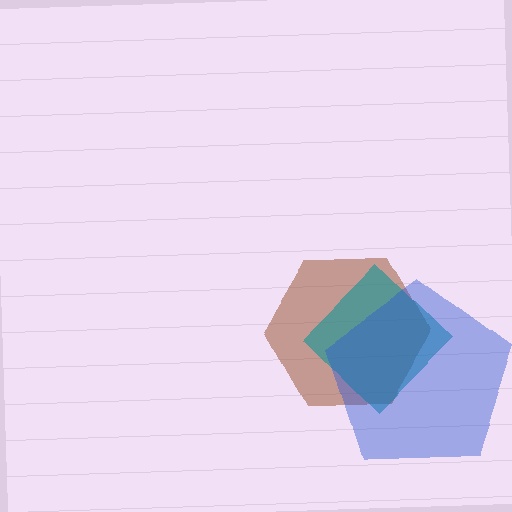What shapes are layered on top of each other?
The layered shapes are: a brown hexagon, a teal diamond, a blue pentagon.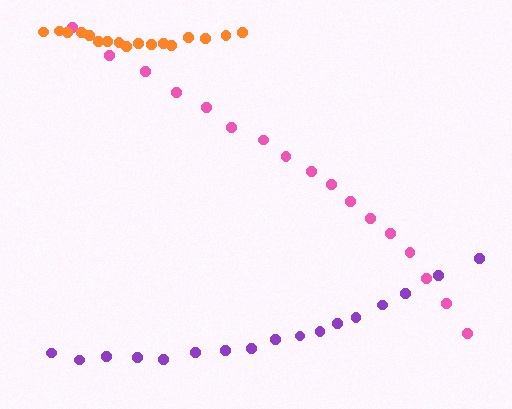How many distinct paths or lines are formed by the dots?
There are 3 distinct paths.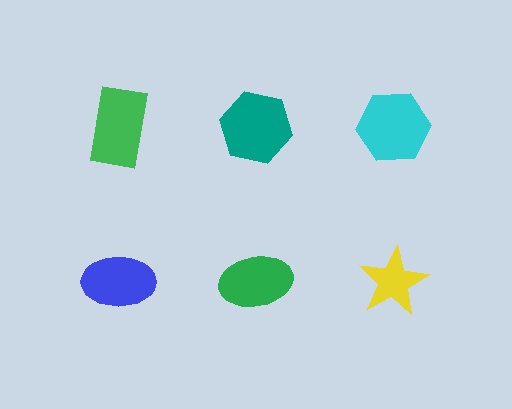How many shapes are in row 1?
3 shapes.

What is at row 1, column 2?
A teal hexagon.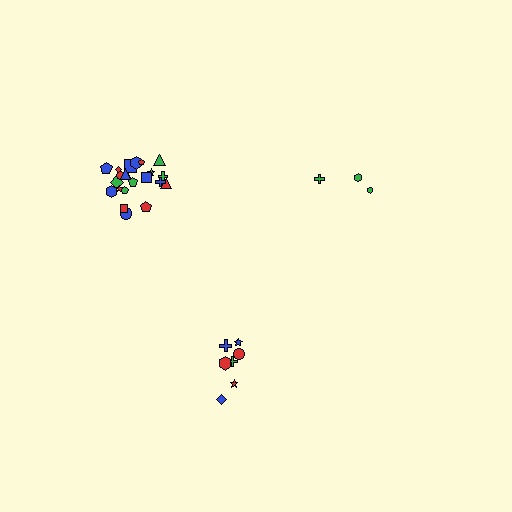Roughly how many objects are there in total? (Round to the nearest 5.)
Roughly 30 objects in total.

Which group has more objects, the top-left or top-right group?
The top-left group.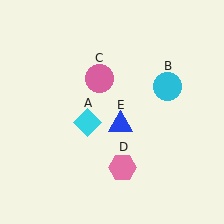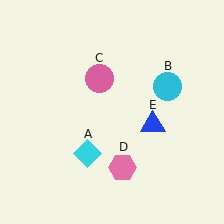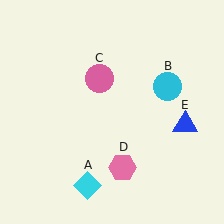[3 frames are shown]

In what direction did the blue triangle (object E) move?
The blue triangle (object E) moved right.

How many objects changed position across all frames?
2 objects changed position: cyan diamond (object A), blue triangle (object E).